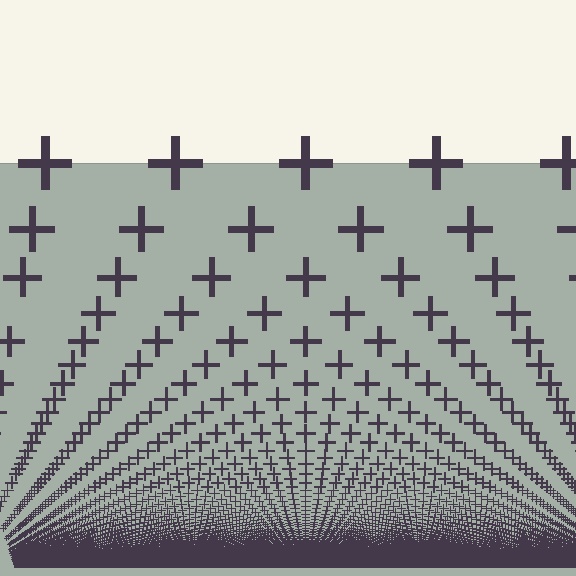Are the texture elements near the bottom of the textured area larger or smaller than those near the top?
Smaller. The gradient is inverted — elements near the bottom are smaller and denser.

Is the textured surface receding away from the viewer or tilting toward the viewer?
The surface appears to tilt toward the viewer. Texture elements get larger and sparser toward the top.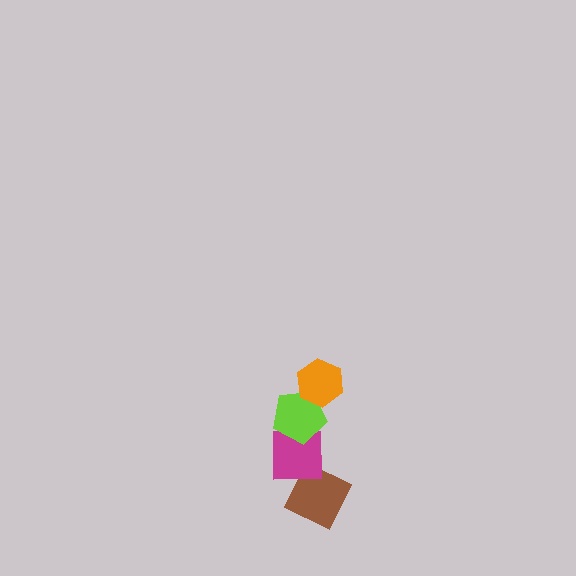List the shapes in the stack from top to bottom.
From top to bottom: the orange hexagon, the lime pentagon, the magenta square, the brown diamond.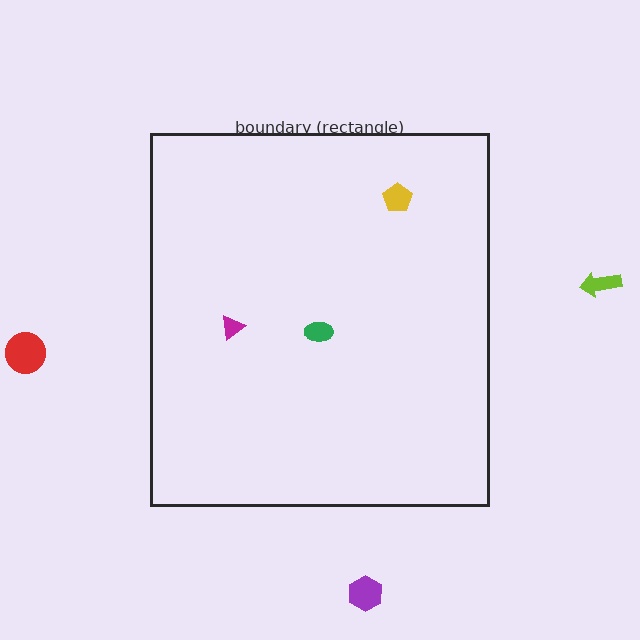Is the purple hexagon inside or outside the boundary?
Outside.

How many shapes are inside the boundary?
3 inside, 3 outside.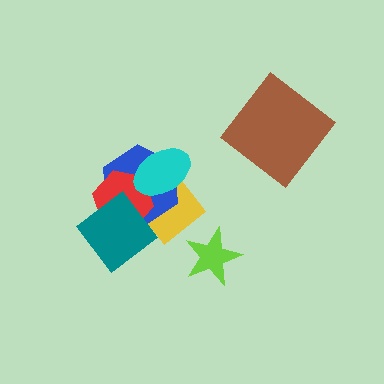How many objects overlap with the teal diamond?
3 objects overlap with the teal diamond.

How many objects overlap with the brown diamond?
0 objects overlap with the brown diamond.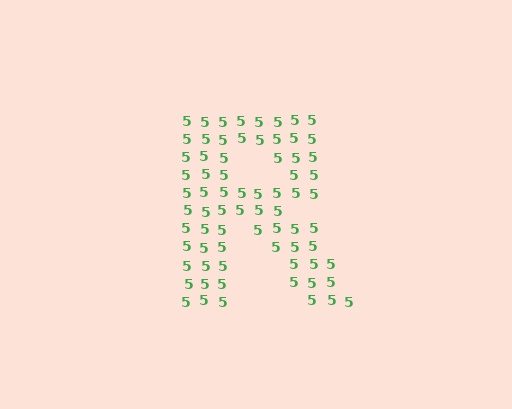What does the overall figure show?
The overall figure shows the letter R.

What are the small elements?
The small elements are digit 5's.